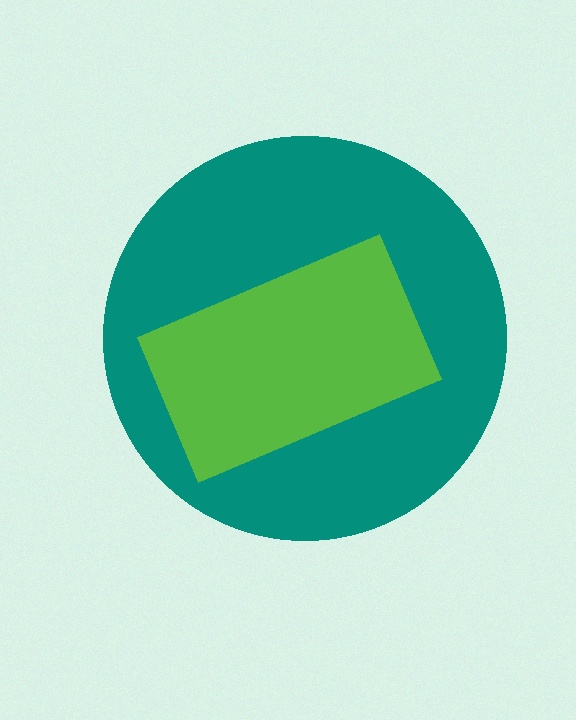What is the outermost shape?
The teal circle.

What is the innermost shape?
The lime rectangle.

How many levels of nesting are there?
2.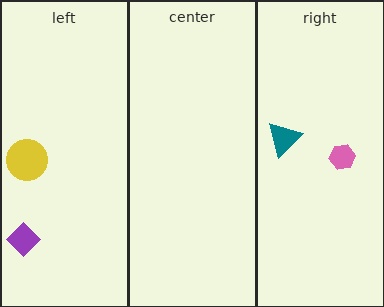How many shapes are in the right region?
2.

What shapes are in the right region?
The teal triangle, the pink hexagon.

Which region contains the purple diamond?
The left region.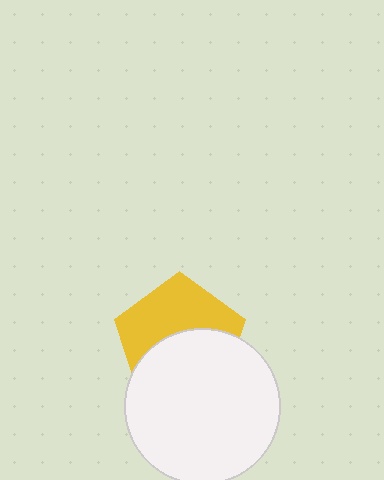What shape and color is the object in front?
The object in front is a white circle.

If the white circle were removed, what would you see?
You would see the complete yellow pentagon.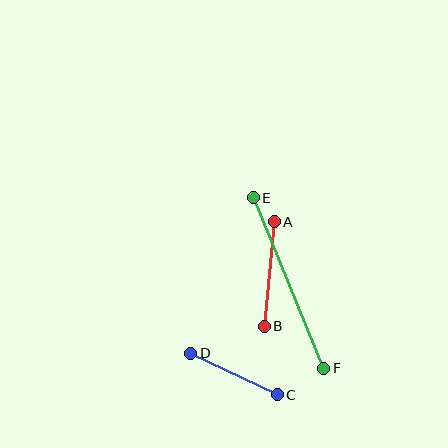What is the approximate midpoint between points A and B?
The midpoint is at approximately (269, 274) pixels.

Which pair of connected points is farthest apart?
Points E and F are farthest apart.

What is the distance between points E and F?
The distance is approximately 184 pixels.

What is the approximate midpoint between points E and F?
The midpoint is at approximately (288, 283) pixels.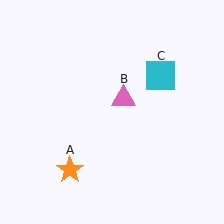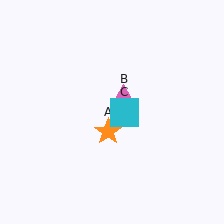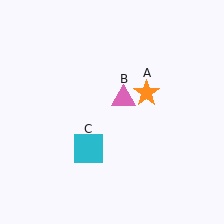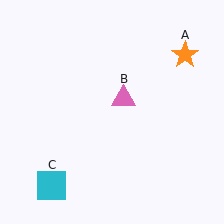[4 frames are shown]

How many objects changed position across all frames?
2 objects changed position: orange star (object A), cyan square (object C).